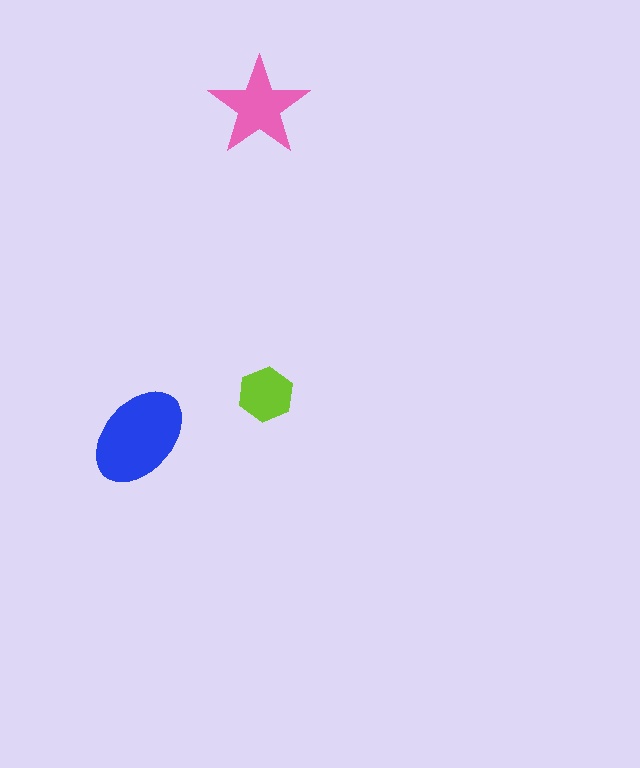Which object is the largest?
The blue ellipse.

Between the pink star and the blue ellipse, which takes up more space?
The blue ellipse.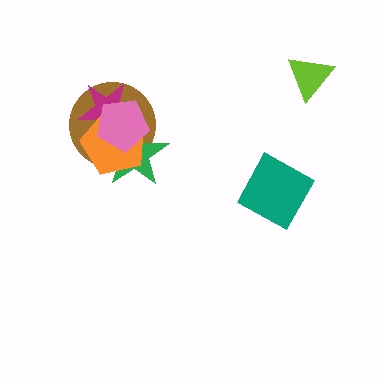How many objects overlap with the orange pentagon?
4 objects overlap with the orange pentagon.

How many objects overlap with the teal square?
0 objects overlap with the teal square.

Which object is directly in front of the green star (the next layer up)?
The orange pentagon is directly in front of the green star.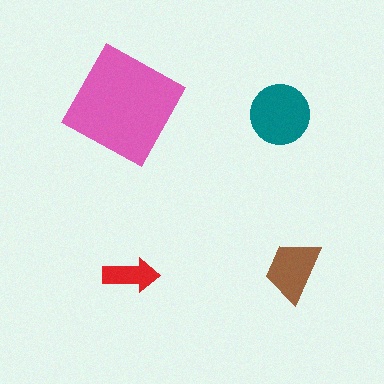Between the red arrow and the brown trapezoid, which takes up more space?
The brown trapezoid.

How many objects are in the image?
There are 4 objects in the image.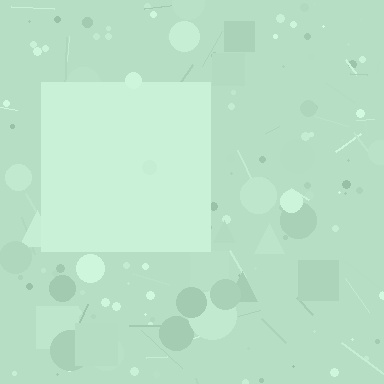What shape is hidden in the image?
A square is hidden in the image.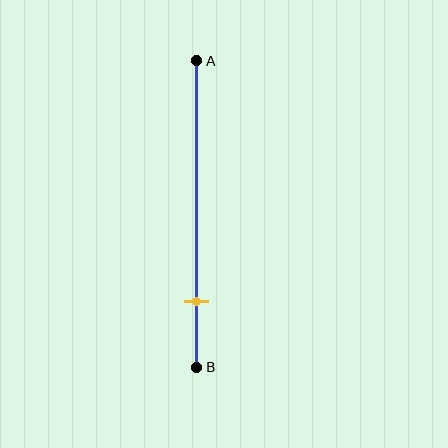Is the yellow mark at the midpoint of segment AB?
No, the mark is at about 80% from A, not at the 50% midpoint.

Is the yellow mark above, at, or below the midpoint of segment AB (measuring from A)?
The yellow mark is below the midpoint of segment AB.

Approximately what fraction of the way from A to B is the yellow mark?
The yellow mark is approximately 80% of the way from A to B.